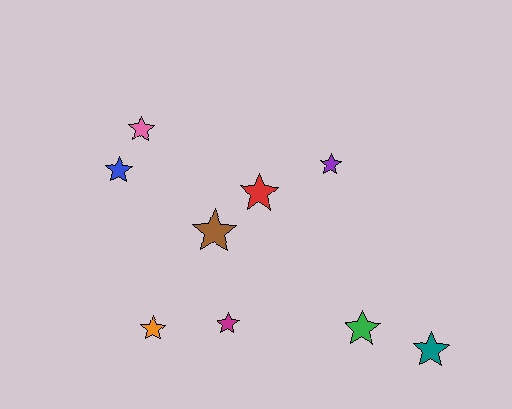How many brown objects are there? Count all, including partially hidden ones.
There is 1 brown object.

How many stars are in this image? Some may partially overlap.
There are 9 stars.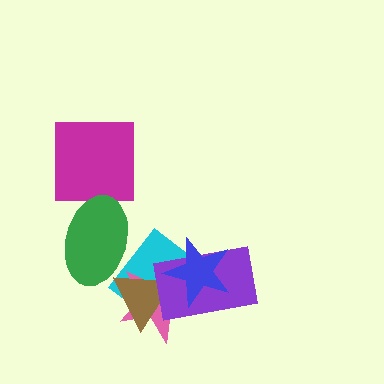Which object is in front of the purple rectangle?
The blue star is in front of the purple rectangle.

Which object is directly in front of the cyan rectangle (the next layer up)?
The pink star is directly in front of the cyan rectangle.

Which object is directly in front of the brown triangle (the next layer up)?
The green ellipse is directly in front of the brown triangle.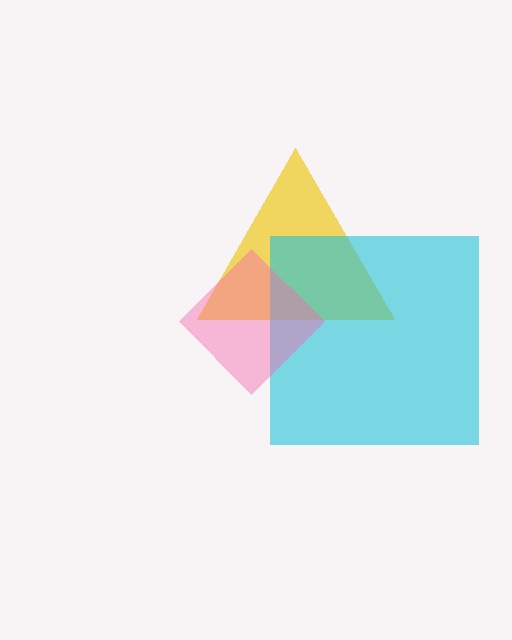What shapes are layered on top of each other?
The layered shapes are: a yellow triangle, a cyan square, a pink diamond.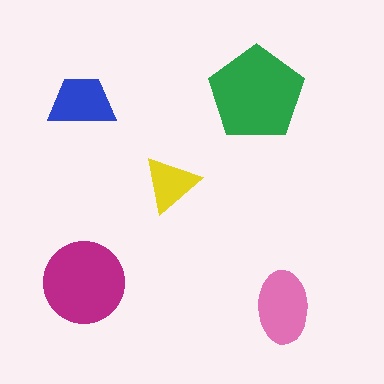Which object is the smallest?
The yellow triangle.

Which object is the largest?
The green pentagon.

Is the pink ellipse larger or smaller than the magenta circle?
Smaller.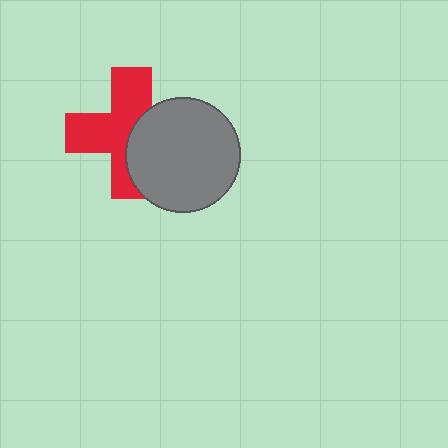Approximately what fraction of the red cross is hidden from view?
Roughly 41% of the red cross is hidden behind the gray circle.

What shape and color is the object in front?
The object in front is a gray circle.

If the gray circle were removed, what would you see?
You would see the complete red cross.